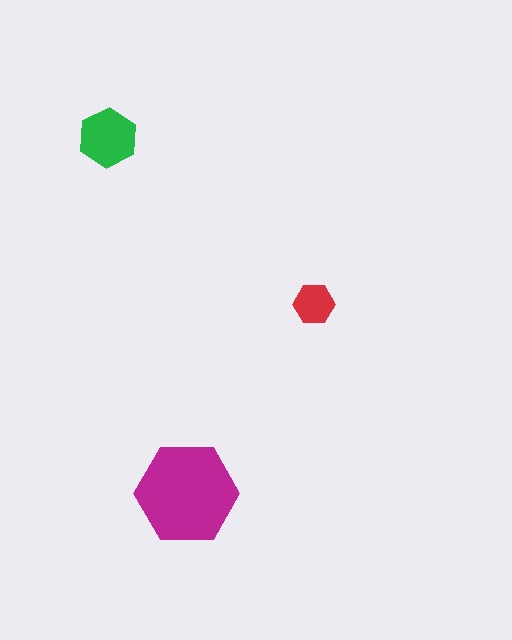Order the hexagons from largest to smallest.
the magenta one, the green one, the red one.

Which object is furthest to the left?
The green hexagon is leftmost.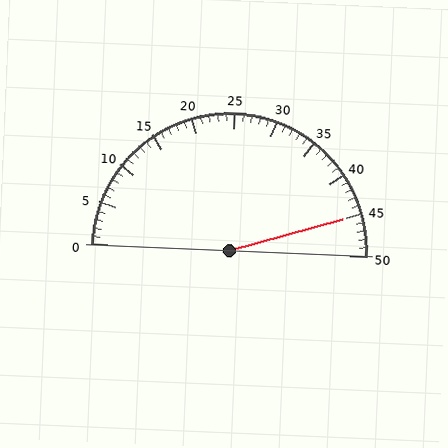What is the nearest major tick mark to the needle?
The nearest major tick mark is 45.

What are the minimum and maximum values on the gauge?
The gauge ranges from 0 to 50.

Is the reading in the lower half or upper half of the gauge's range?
The reading is in the upper half of the range (0 to 50).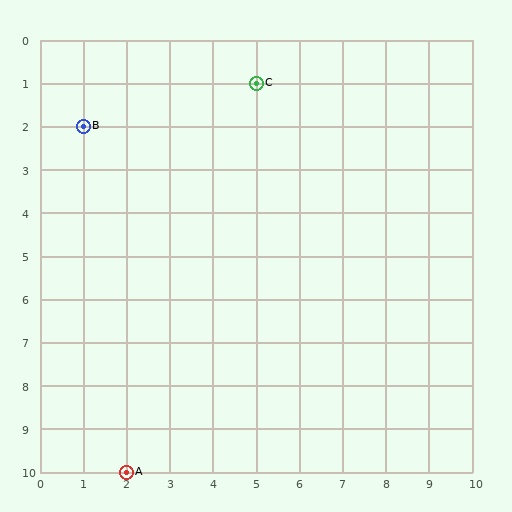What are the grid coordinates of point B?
Point B is at grid coordinates (1, 2).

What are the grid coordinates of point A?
Point A is at grid coordinates (2, 10).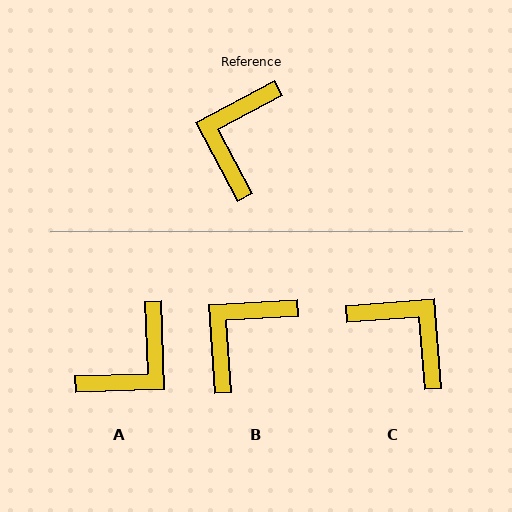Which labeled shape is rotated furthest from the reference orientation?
A, about 154 degrees away.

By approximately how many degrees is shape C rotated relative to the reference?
Approximately 114 degrees clockwise.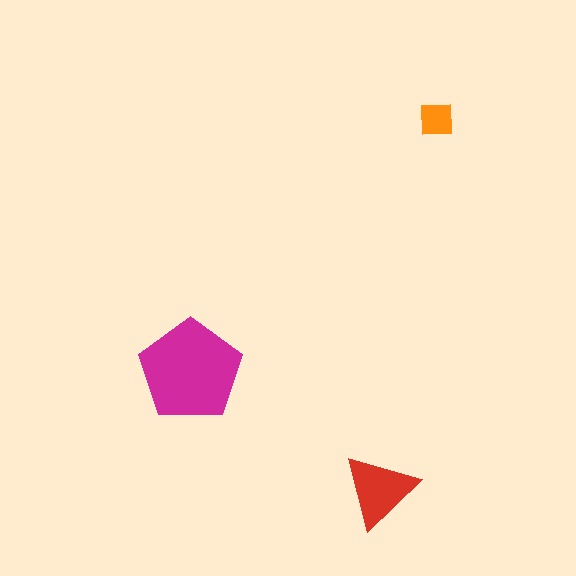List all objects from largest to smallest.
The magenta pentagon, the red triangle, the orange square.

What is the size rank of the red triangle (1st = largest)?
2nd.